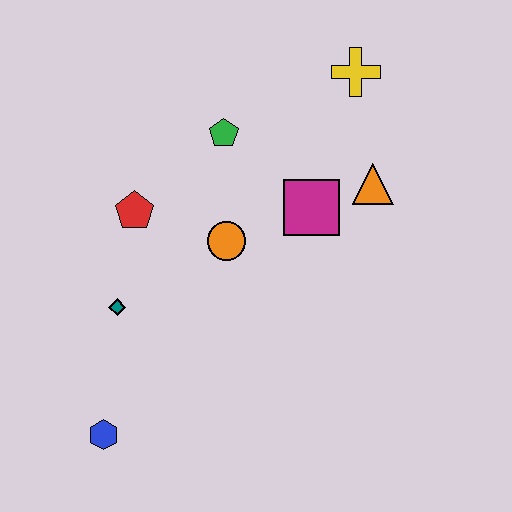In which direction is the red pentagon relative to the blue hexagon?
The red pentagon is above the blue hexagon.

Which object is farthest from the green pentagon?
The blue hexagon is farthest from the green pentagon.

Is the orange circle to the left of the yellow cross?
Yes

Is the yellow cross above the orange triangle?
Yes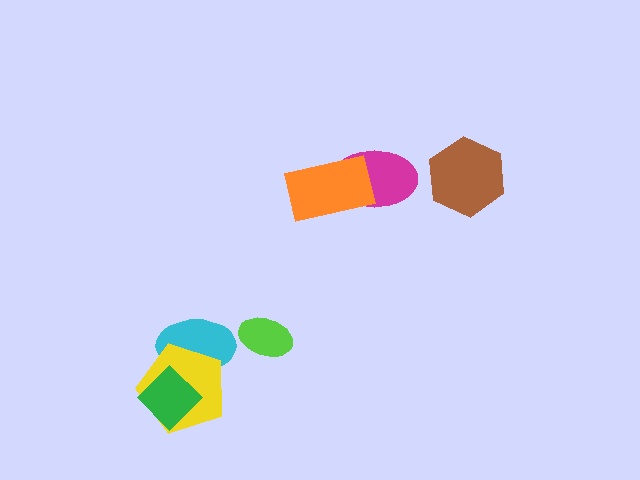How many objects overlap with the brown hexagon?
0 objects overlap with the brown hexagon.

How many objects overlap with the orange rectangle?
1 object overlaps with the orange rectangle.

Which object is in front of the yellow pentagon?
The green diamond is in front of the yellow pentagon.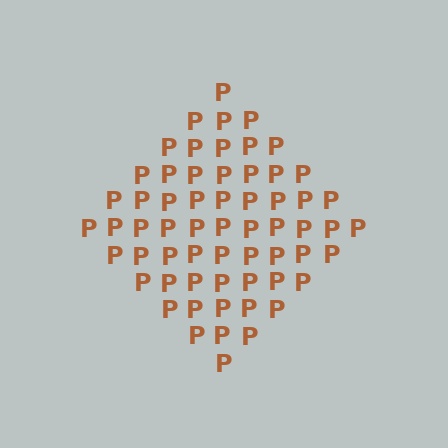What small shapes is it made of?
It is made of small letter P's.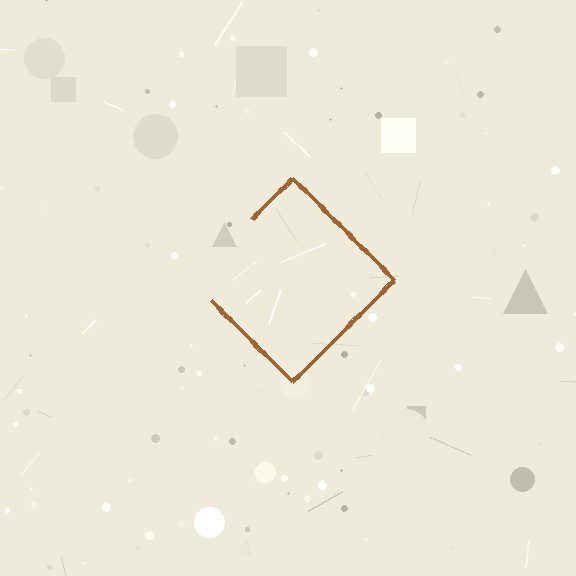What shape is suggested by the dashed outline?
The dashed outline suggests a diamond.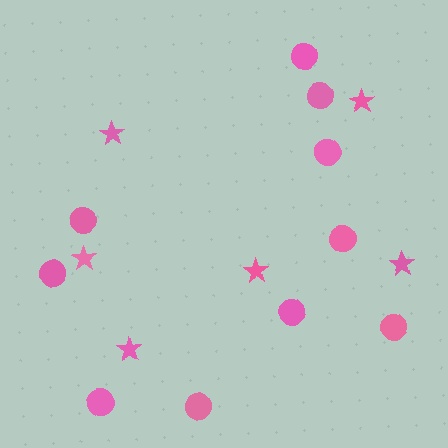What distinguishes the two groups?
There are 2 groups: one group of circles (10) and one group of stars (6).